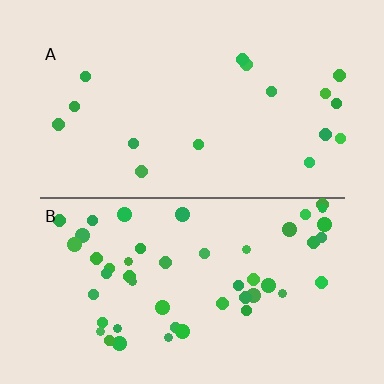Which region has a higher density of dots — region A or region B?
B (the bottom).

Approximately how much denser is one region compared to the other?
Approximately 3.0× — region B over region A.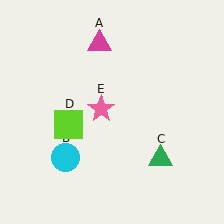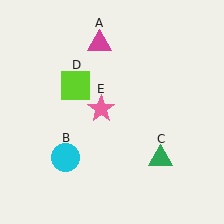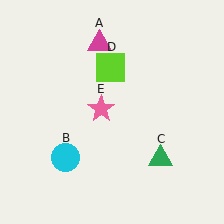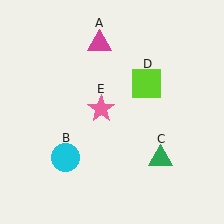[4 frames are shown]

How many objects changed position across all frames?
1 object changed position: lime square (object D).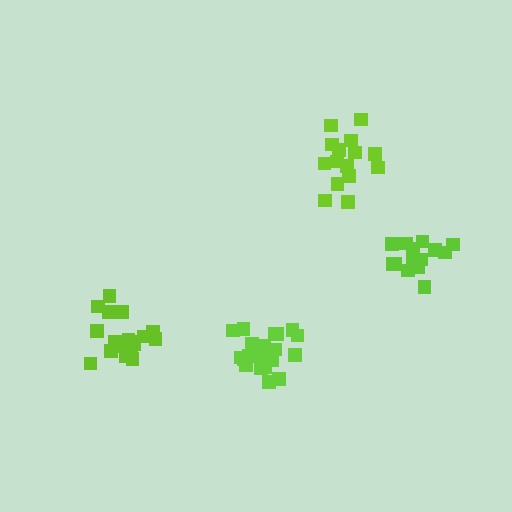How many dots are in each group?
Group 1: 15 dots, Group 2: 20 dots, Group 3: 20 dots, Group 4: 14 dots (69 total).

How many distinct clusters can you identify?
There are 4 distinct clusters.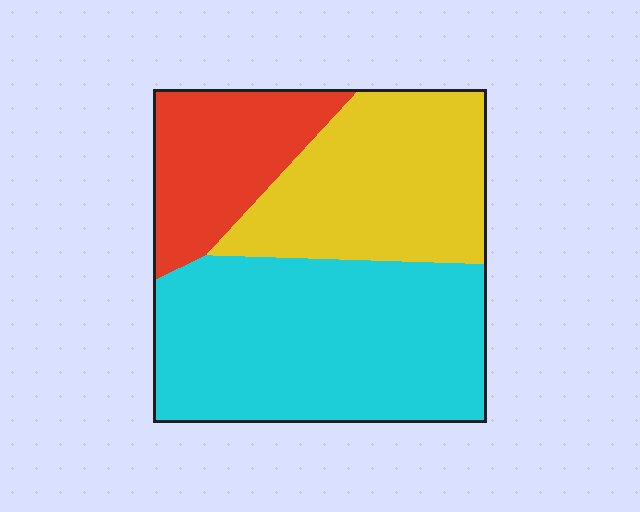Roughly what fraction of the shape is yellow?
Yellow takes up about one third (1/3) of the shape.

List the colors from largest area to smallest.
From largest to smallest: cyan, yellow, red.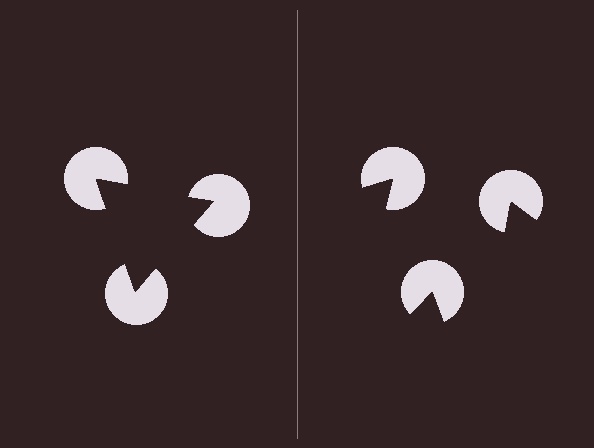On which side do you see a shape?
An illusory triangle appears on the left side. On the right side the wedge cuts are rotated, so no coherent shape forms.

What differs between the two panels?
The pac-man discs are positioned identically on both sides; only the wedge orientations differ. On the left they align to a triangle; on the right they are misaligned.